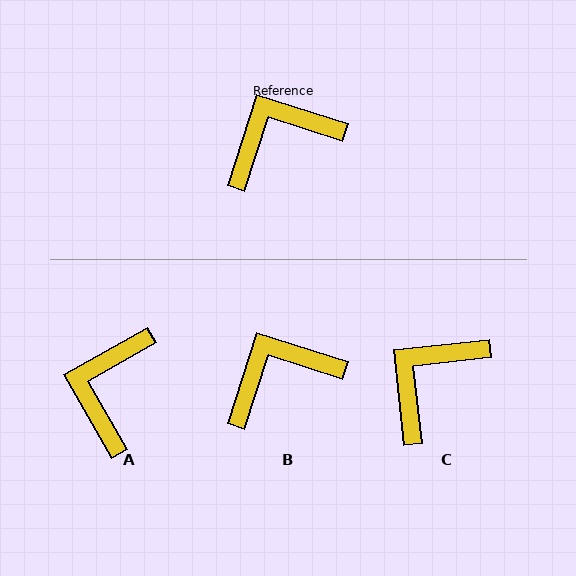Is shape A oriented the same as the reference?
No, it is off by about 48 degrees.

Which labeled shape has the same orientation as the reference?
B.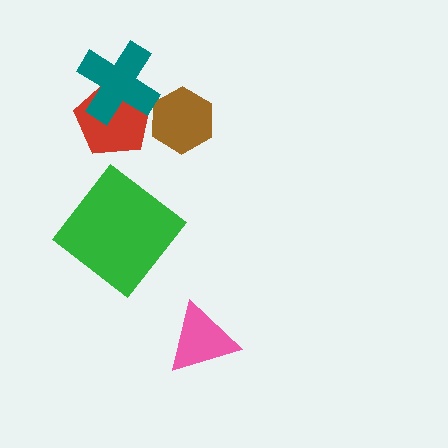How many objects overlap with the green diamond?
0 objects overlap with the green diamond.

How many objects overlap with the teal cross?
1 object overlaps with the teal cross.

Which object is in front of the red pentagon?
The teal cross is in front of the red pentagon.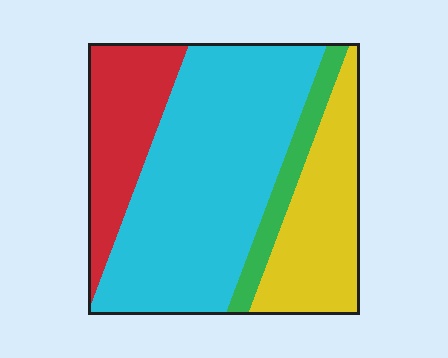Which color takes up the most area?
Cyan, at roughly 50%.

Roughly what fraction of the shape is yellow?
Yellow takes up less than a quarter of the shape.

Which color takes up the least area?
Green, at roughly 10%.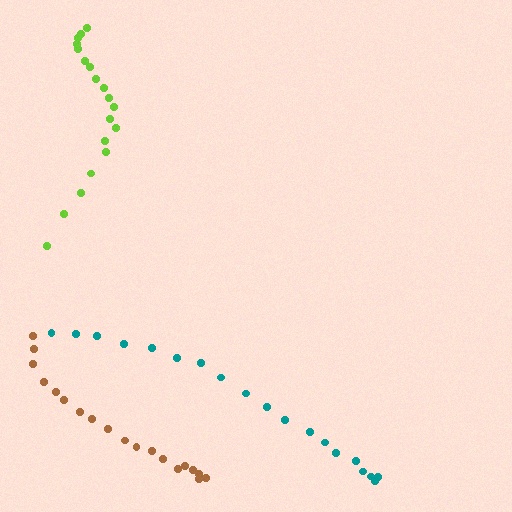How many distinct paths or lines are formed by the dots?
There are 3 distinct paths.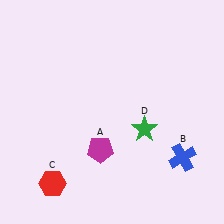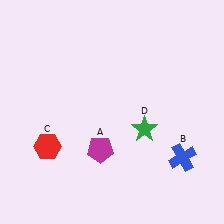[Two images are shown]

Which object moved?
The red hexagon (C) moved up.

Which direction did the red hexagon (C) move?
The red hexagon (C) moved up.